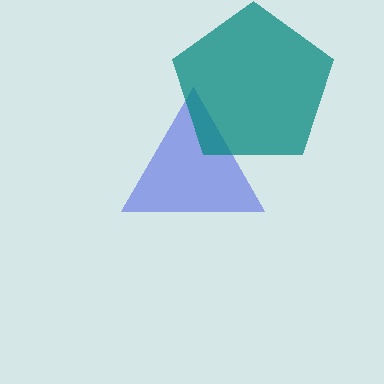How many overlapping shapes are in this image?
There are 2 overlapping shapes in the image.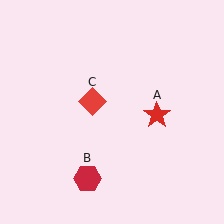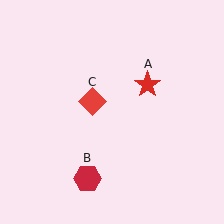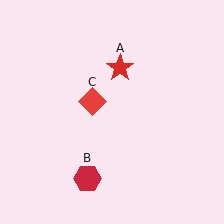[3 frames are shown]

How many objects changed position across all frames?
1 object changed position: red star (object A).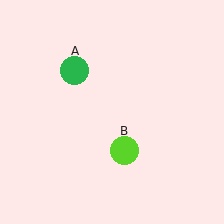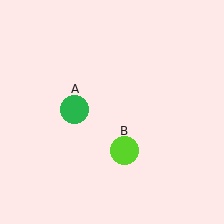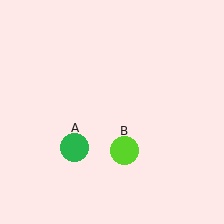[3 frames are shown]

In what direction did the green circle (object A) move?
The green circle (object A) moved down.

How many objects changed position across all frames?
1 object changed position: green circle (object A).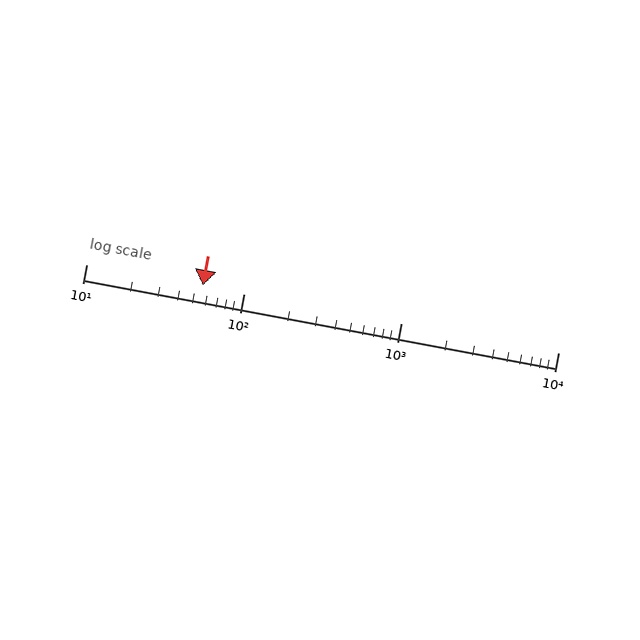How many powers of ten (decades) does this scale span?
The scale spans 3 decades, from 10 to 10000.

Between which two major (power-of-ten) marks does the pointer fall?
The pointer is between 10 and 100.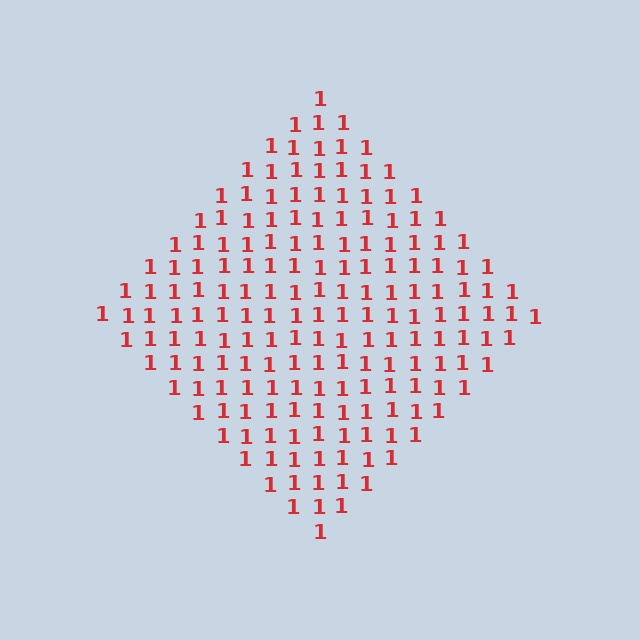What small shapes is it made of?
It is made of small digit 1's.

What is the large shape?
The large shape is a diamond.